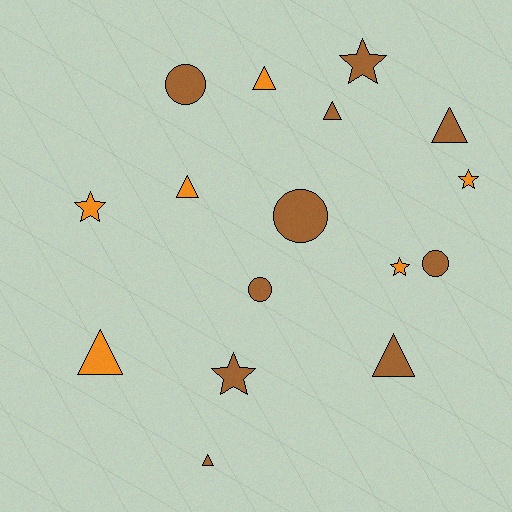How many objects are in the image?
There are 16 objects.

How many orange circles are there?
There are no orange circles.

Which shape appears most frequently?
Triangle, with 7 objects.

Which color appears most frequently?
Brown, with 10 objects.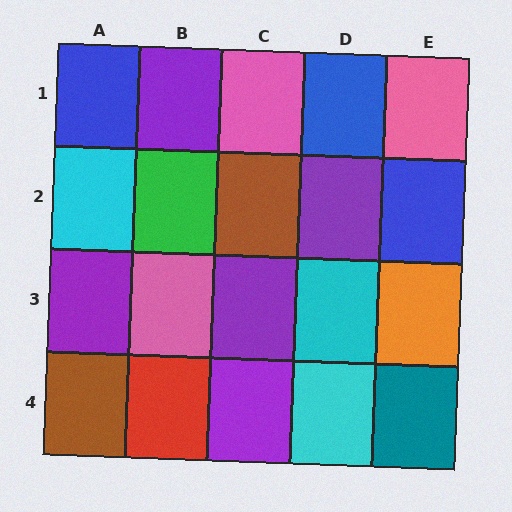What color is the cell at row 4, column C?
Purple.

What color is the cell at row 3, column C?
Purple.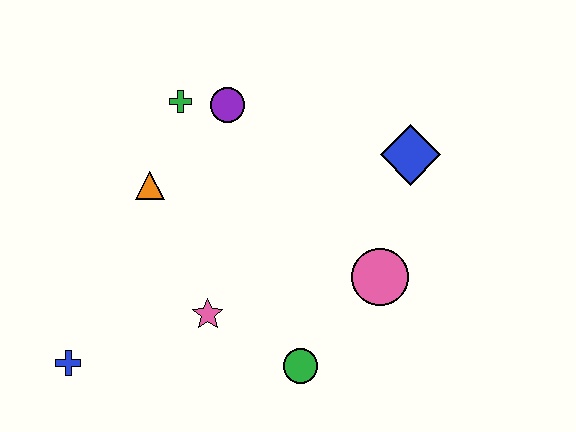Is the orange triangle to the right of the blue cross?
Yes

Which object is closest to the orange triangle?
The green cross is closest to the orange triangle.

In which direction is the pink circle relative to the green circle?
The pink circle is above the green circle.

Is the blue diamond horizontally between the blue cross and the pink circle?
No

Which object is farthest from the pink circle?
The blue cross is farthest from the pink circle.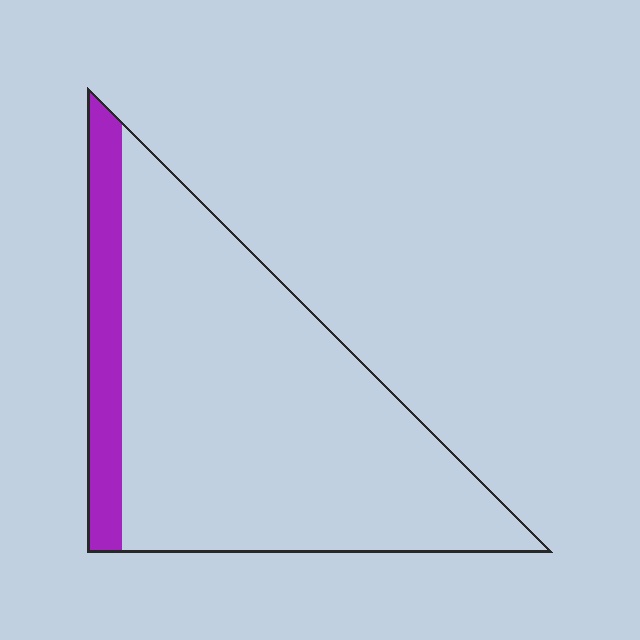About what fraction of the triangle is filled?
About one eighth (1/8).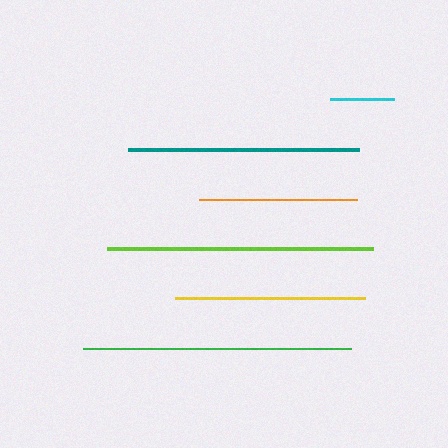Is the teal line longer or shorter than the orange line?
The teal line is longer than the orange line.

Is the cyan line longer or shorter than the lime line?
The lime line is longer than the cyan line.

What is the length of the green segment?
The green segment is approximately 268 pixels long.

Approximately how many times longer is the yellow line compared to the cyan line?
The yellow line is approximately 2.9 times the length of the cyan line.